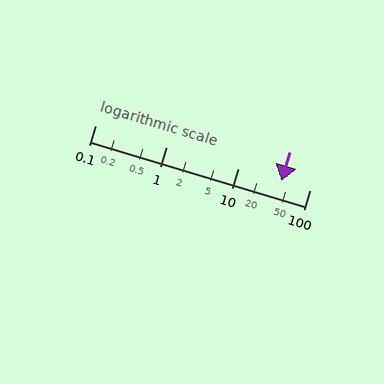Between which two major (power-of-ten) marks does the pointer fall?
The pointer is between 10 and 100.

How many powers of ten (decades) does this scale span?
The scale spans 3 decades, from 0.1 to 100.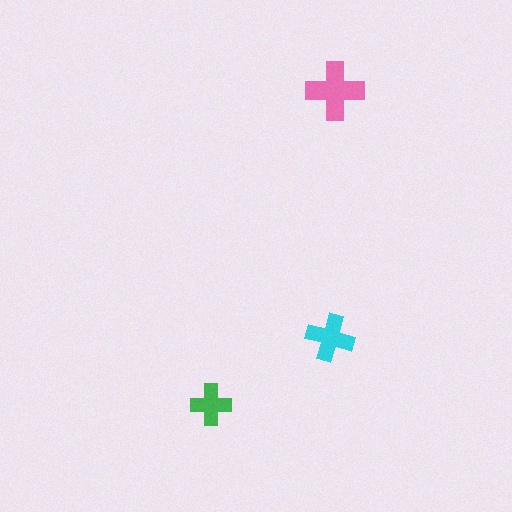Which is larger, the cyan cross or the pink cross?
The pink one.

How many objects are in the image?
There are 3 objects in the image.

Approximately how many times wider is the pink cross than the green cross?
About 1.5 times wider.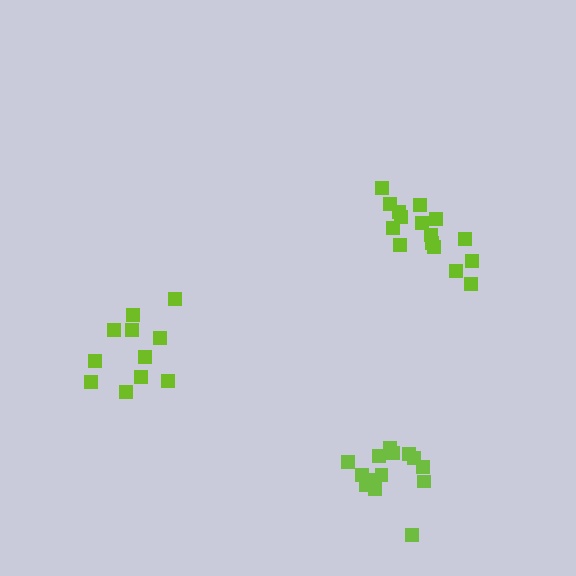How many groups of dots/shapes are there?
There are 3 groups.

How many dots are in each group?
Group 1: 16 dots, Group 2: 11 dots, Group 3: 15 dots (42 total).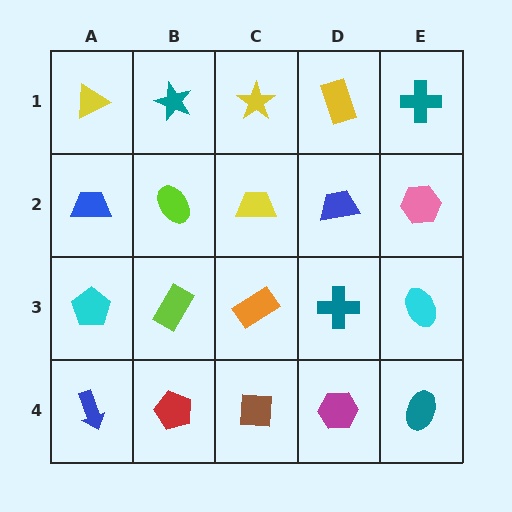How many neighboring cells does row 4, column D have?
3.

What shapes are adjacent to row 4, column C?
An orange rectangle (row 3, column C), a red pentagon (row 4, column B), a magenta hexagon (row 4, column D).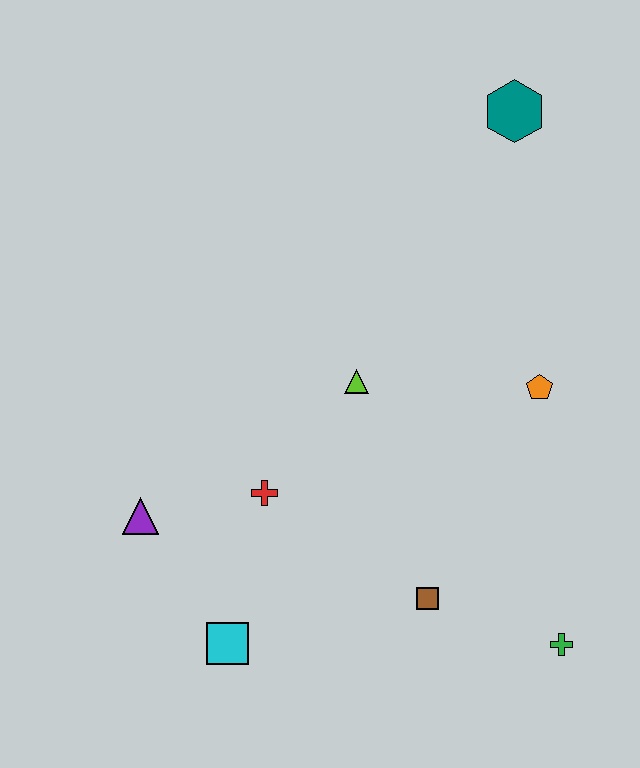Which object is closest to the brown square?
The green cross is closest to the brown square.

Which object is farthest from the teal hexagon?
The cyan square is farthest from the teal hexagon.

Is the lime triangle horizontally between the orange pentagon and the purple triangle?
Yes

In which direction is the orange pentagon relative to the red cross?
The orange pentagon is to the right of the red cross.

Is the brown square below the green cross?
No